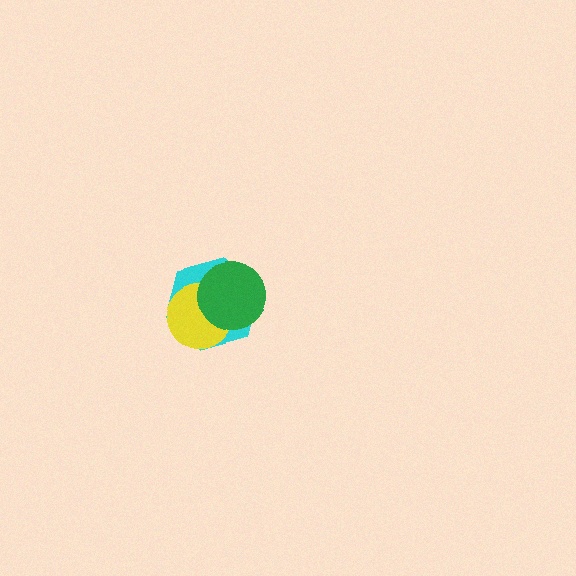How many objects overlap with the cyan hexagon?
2 objects overlap with the cyan hexagon.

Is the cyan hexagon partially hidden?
Yes, it is partially covered by another shape.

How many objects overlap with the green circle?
2 objects overlap with the green circle.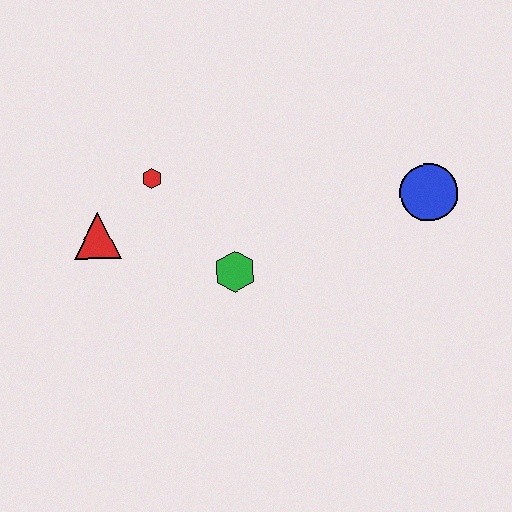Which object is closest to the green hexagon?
The red hexagon is closest to the green hexagon.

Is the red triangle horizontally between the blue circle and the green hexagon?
No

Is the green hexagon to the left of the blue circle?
Yes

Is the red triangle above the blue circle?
No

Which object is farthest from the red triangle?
The blue circle is farthest from the red triangle.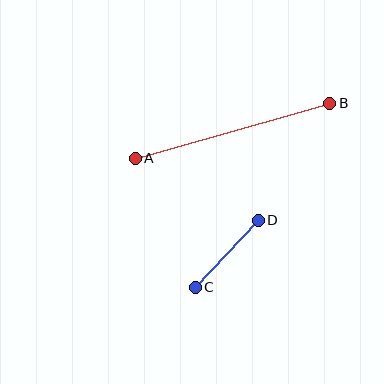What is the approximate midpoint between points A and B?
The midpoint is at approximately (233, 131) pixels.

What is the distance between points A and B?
The distance is approximately 202 pixels.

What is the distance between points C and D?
The distance is approximately 92 pixels.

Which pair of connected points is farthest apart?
Points A and B are farthest apart.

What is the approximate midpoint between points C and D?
The midpoint is at approximately (227, 254) pixels.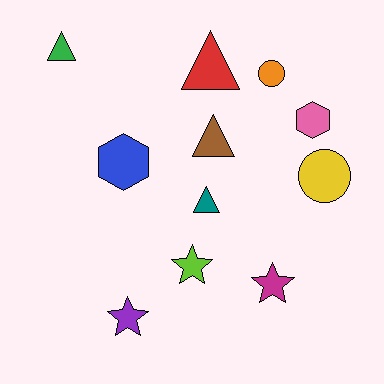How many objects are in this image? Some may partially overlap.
There are 11 objects.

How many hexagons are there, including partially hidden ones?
There are 2 hexagons.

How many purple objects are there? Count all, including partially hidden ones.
There is 1 purple object.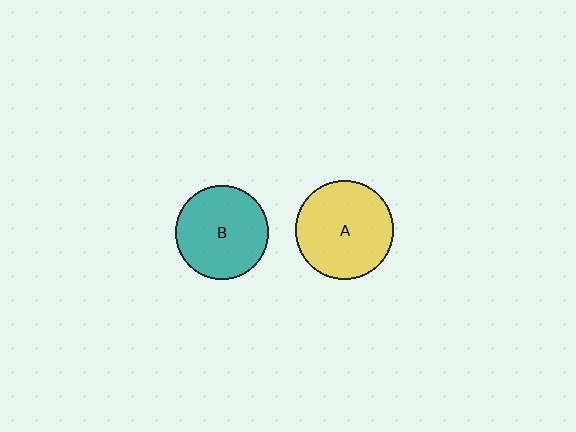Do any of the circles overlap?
No, none of the circles overlap.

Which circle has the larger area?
Circle A (yellow).